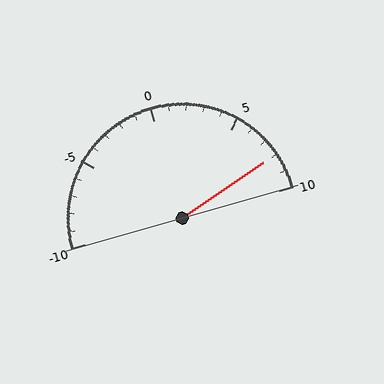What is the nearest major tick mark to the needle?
The nearest major tick mark is 10.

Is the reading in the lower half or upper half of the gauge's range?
The reading is in the upper half of the range (-10 to 10).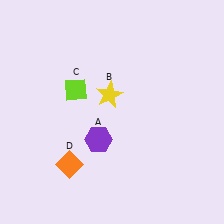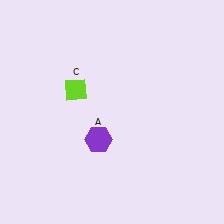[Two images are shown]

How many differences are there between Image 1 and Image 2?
There are 2 differences between the two images.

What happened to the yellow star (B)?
The yellow star (B) was removed in Image 2. It was in the top-left area of Image 1.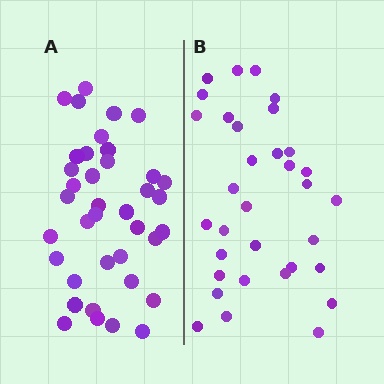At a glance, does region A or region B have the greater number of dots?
Region A (the left region) has more dots.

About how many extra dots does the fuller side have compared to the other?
Region A has about 5 more dots than region B.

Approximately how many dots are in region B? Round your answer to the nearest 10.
About 30 dots. (The exact count is 33, which rounds to 30.)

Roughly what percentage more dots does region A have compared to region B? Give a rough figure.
About 15% more.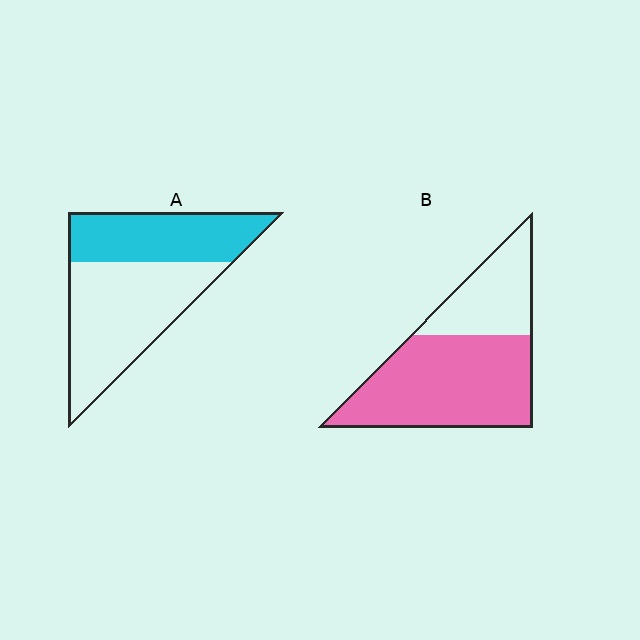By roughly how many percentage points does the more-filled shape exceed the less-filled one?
By roughly 25 percentage points (B over A).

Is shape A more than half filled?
No.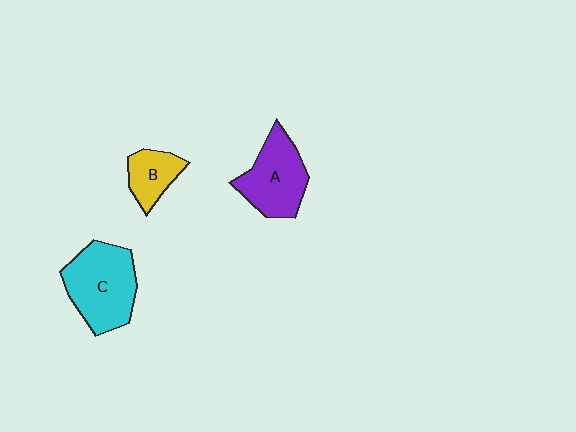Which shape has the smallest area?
Shape B (yellow).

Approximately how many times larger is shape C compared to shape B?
Approximately 2.1 times.